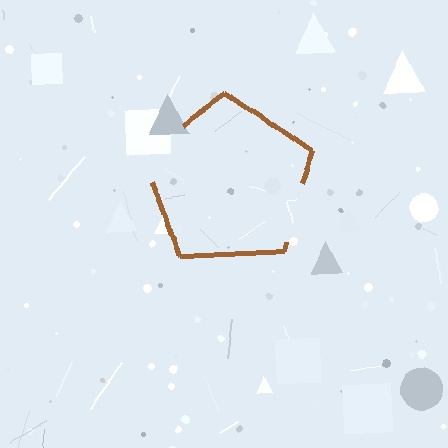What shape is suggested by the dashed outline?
The dashed outline suggests a pentagon.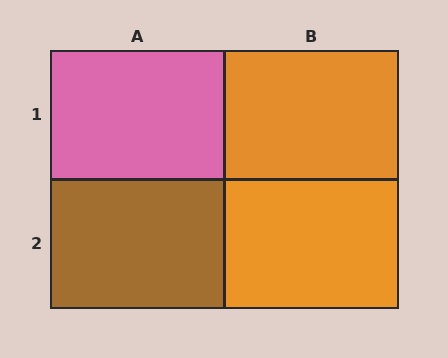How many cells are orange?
2 cells are orange.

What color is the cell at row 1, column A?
Pink.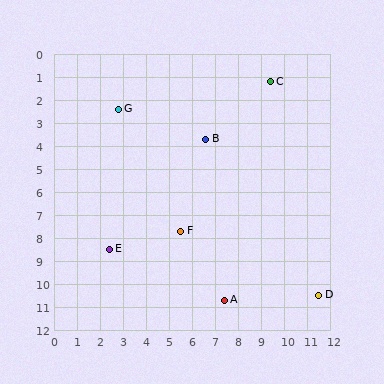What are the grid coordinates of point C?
Point C is at approximately (9.4, 1.2).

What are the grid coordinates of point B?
Point B is at approximately (6.6, 3.7).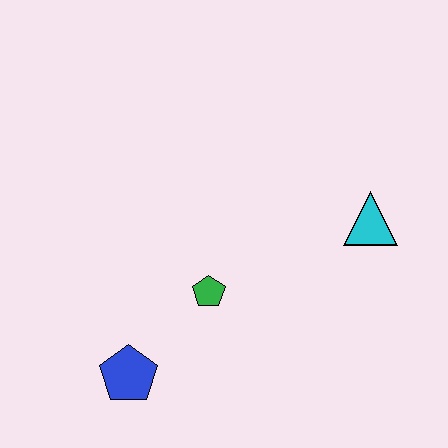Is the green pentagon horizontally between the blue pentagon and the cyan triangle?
Yes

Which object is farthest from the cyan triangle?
The blue pentagon is farthest from the cyan triangle.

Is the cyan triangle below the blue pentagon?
No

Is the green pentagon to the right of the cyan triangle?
No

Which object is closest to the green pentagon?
The blue pentagon is closest to the green pentagon.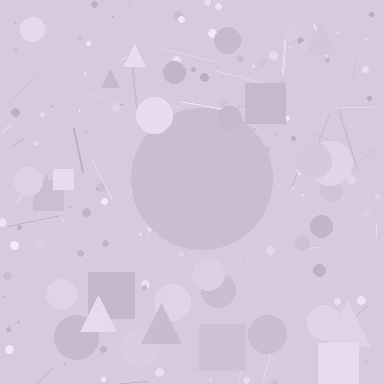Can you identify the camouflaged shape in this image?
The camouflaged shape is a circle.